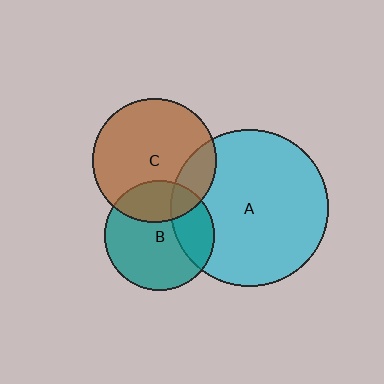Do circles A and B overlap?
Yes.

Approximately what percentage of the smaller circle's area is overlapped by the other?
Approximately 25%.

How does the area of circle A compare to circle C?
Approximately 1.6 times.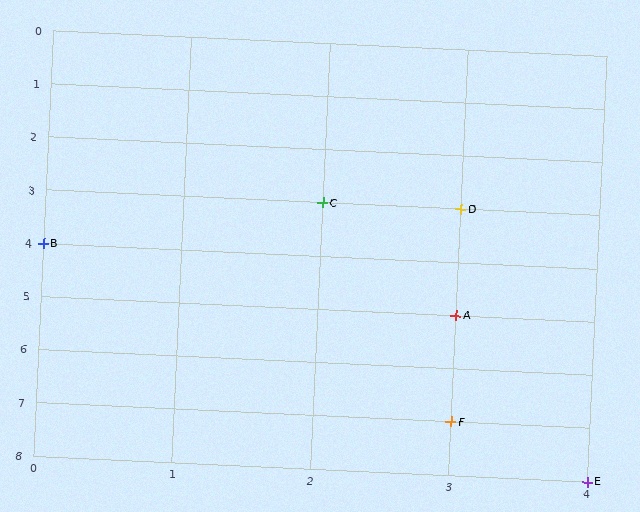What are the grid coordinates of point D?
Point D is at grid coordinates (3, 3).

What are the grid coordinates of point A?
Point A is at grid coordinates (3, 5).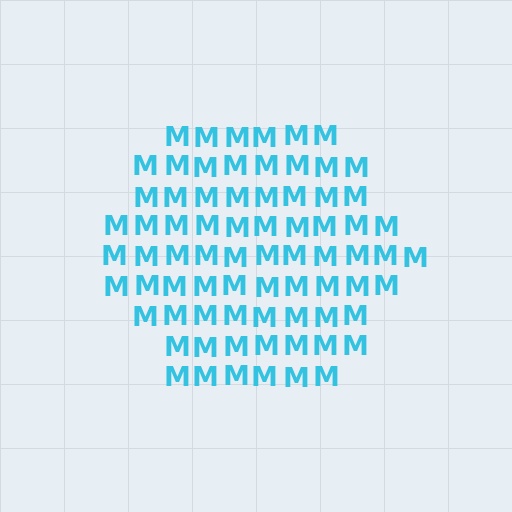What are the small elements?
The small elements are letter M's.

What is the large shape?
The large shape is a hexagon.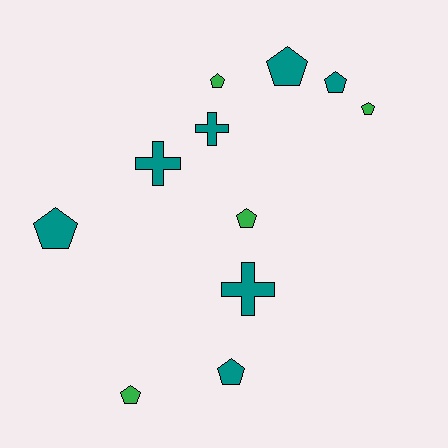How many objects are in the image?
There are 11 objects.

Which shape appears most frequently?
Pentagon, with 8 objects.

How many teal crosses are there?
There are 3 teal crosses.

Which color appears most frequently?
Teal, with 7 objects.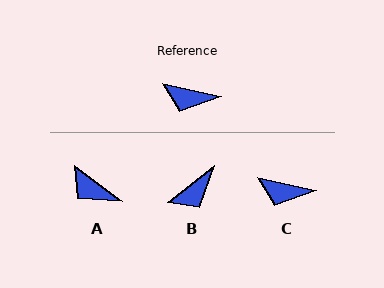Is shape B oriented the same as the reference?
No, it is off by about 51 degrees.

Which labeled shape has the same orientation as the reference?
C.